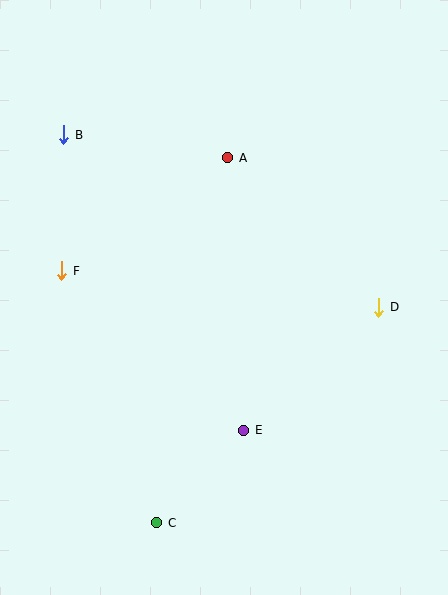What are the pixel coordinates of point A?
Point A is at (228, 158).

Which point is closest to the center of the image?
Point E at (244, 430) is closest to the center.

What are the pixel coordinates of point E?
Point E is at (244, 430).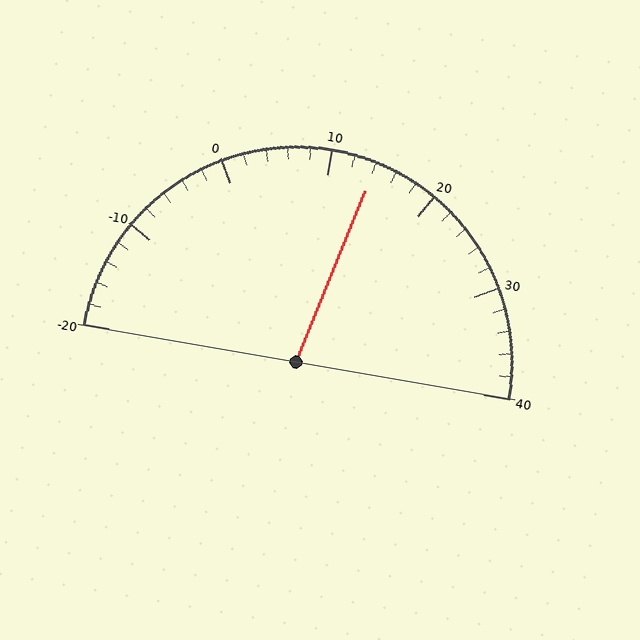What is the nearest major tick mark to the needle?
The nearest major tick mark is 10.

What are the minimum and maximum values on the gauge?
The gauge ranges from -20 to 40.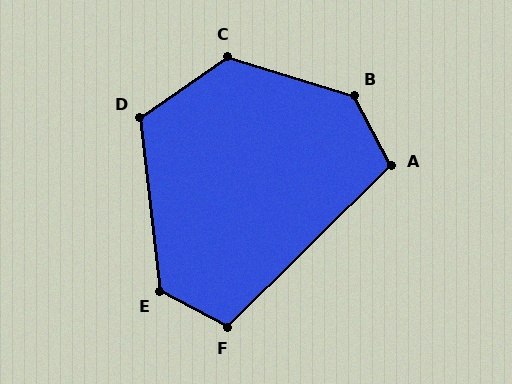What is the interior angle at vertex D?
Approximately 118 degrees (obtuse).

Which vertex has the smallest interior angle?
A, at approximately 107 degrees.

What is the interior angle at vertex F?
Approximately 108 degrees (obtuse).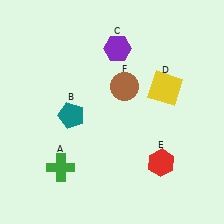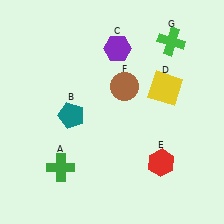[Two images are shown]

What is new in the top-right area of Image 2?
A green cross (G) was added in the top-right area of Image 2.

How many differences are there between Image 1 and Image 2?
There is 1 difference between the two images.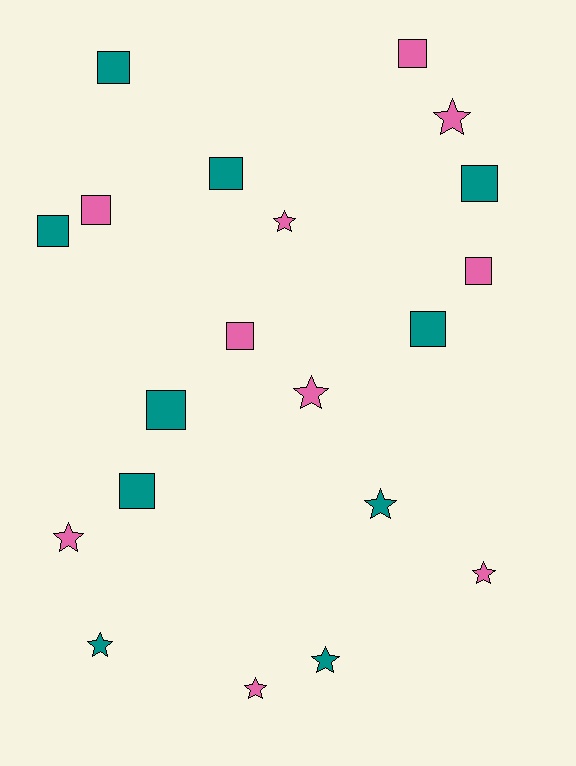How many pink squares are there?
There are 4 pink squares.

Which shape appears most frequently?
Square, with 11 objects.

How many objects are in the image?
There are 20 objects.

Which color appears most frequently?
Teal, with 10 objects.